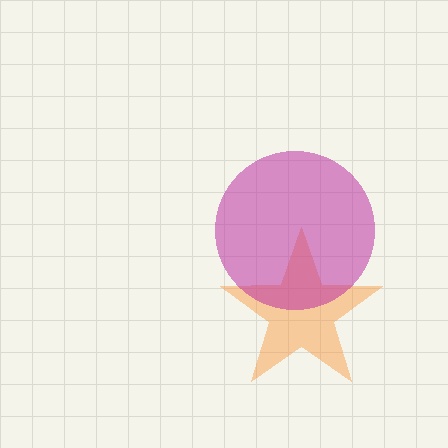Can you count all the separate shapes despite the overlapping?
Yes, there are 2 separate shapes.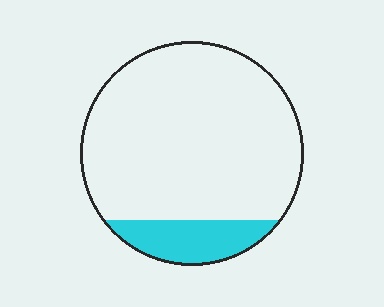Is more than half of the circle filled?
No.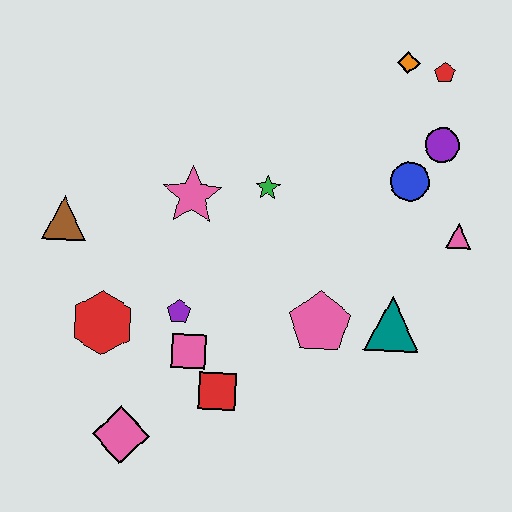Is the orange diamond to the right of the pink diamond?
Yes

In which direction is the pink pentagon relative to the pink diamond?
The pink pentagon is to the right of the pink diamond.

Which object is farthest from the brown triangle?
The red pentagon is farthest from the brown triangle.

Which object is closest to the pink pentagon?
The teal triangle is closest to the pink pentagon.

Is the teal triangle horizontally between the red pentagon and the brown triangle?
Yes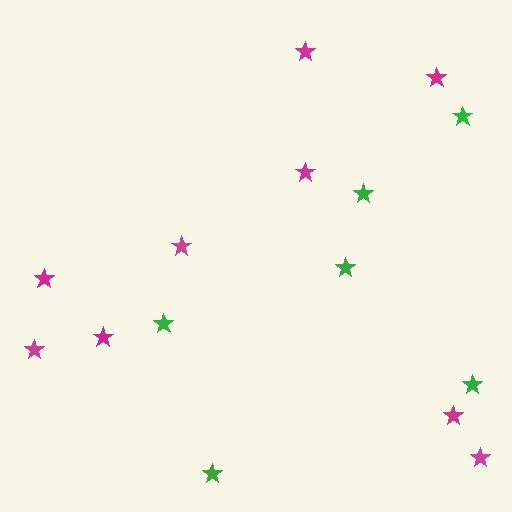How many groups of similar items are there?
There are 2 groups: one group of magenta stars (9) and one group of green stars (6).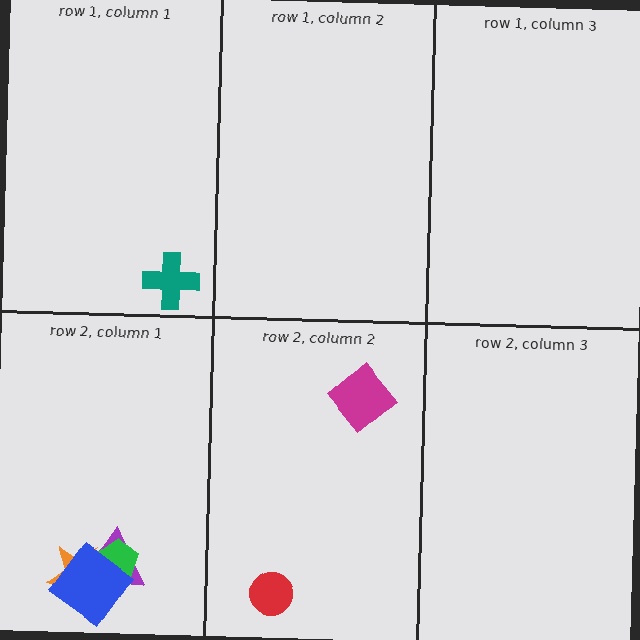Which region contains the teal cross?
The row 1, column 1 region.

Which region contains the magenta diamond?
The row 2, column 2 region.